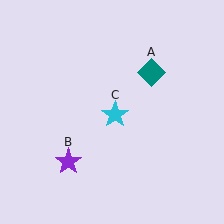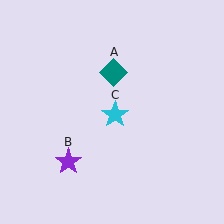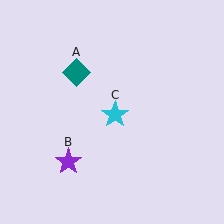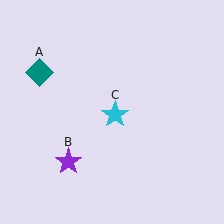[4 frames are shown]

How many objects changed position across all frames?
1 object changed position: teal diamond (object A).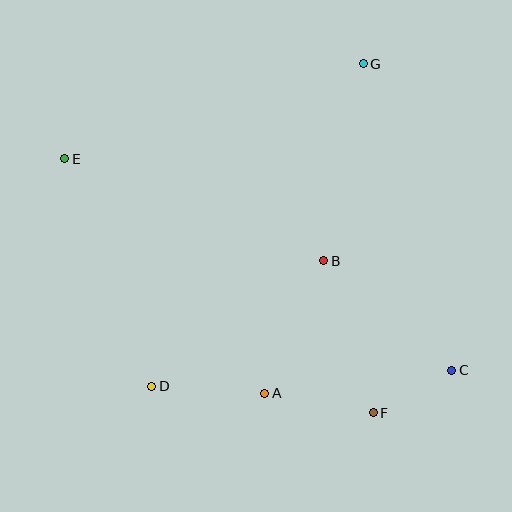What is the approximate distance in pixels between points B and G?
The distance between B and G is approximately 201 pixels.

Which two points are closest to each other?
Points C and F are closest to each other.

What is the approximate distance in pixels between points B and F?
The distance between B and F is approximately 160 pixels.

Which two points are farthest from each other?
Points C and E are farthest from each other.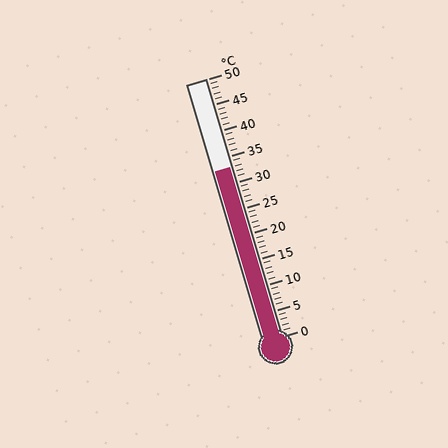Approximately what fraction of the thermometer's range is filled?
The thermometer is filled to approximately 65% of its range.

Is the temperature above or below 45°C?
The temperature is below 45°C.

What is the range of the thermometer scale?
The thermometer scale ranges from 0°C to 50°C.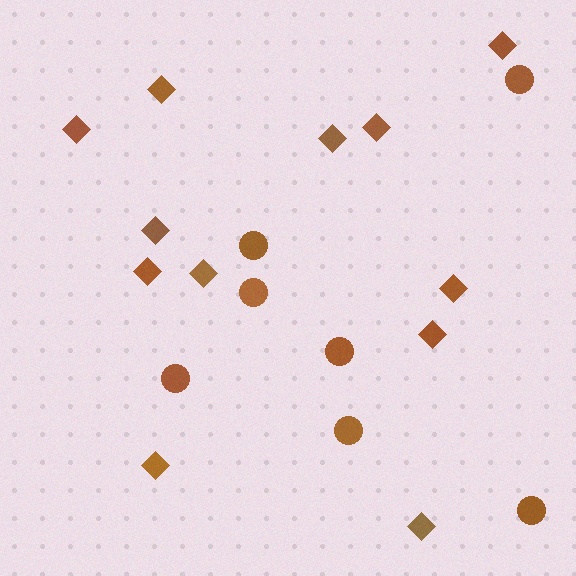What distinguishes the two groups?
There are 2 groups: one group of circles (7) and one group of diamonds (12).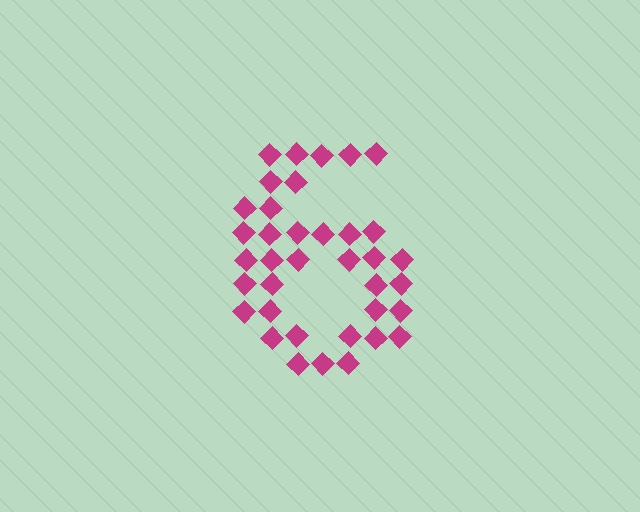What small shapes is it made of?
It is made of small diamonds.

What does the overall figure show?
The overall figure shows the digit 6.